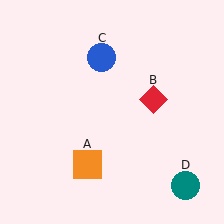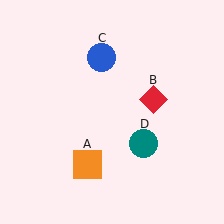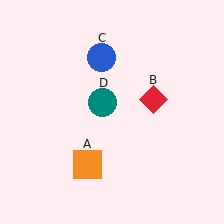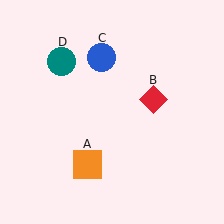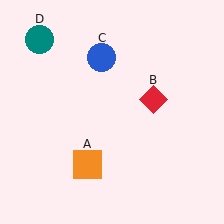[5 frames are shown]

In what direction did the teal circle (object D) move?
The teal circle (object D) moved up and to the left.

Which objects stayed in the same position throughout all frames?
Orange square (object A) and red diamond (object B) and blue circle (object C) remained stationary.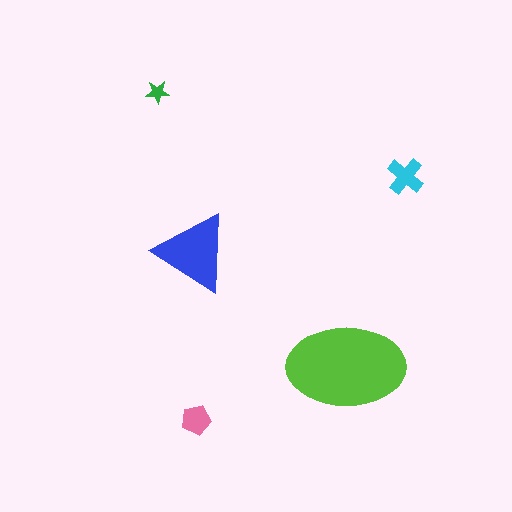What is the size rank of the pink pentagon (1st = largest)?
4th.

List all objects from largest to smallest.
The lime ellipse, the blue triangle, the cyan cross, the pink pentagon, the green star.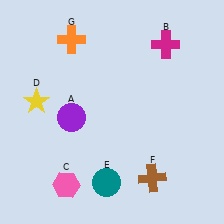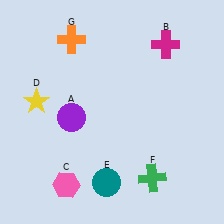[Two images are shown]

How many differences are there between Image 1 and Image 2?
There is 1 difference between the two images.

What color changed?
The cross (F) changed from brown in Image 1 to green in Image 2.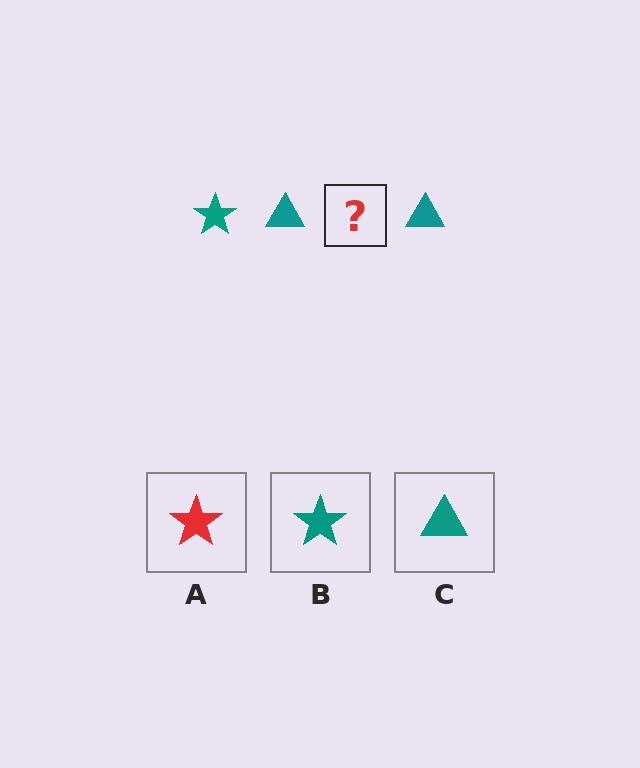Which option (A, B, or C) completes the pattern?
B.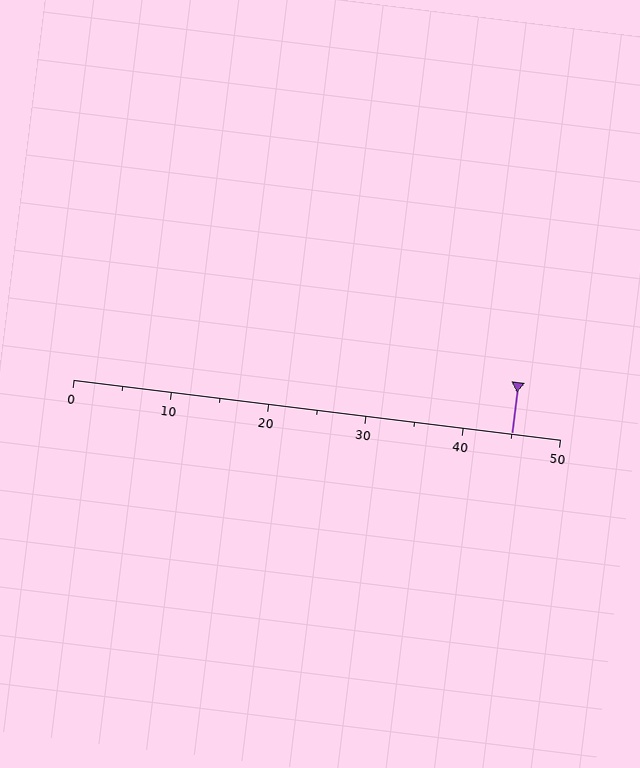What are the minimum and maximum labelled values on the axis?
The axis runs from 0 to 50.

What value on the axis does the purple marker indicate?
The marker indicates approximately 45.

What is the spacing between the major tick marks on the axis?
The major ticks are spaced 10 apart.